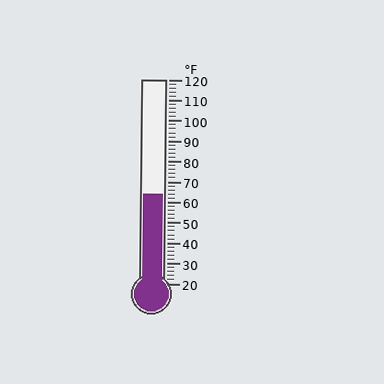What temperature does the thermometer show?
The thermometer shows approximately 64°F.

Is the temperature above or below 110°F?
The temperature is below 110°F.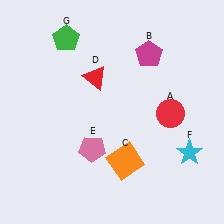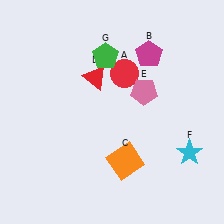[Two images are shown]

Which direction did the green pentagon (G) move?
The green pentagon (G) moved right.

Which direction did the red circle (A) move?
The red circle (A) moved left.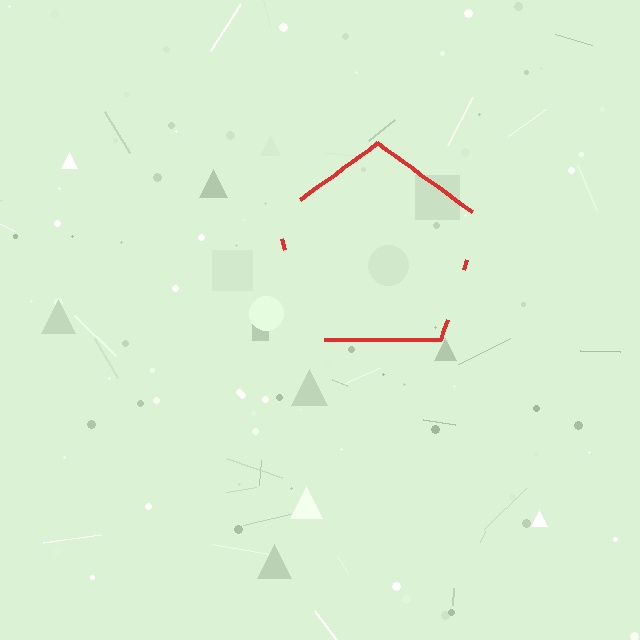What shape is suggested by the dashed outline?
The dashed outline suggests a pentagon.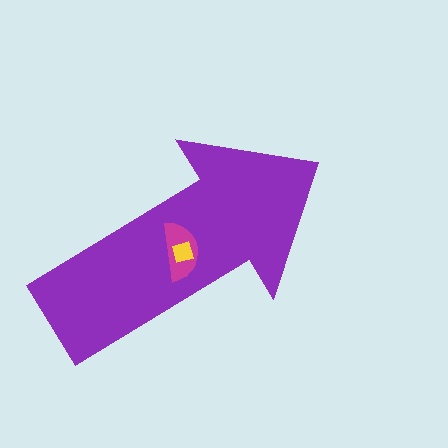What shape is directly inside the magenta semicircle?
The yellow square.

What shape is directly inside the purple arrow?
The magenta semicircle.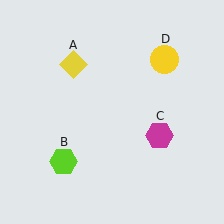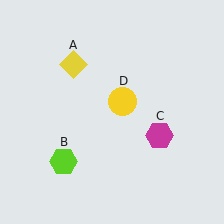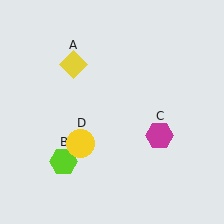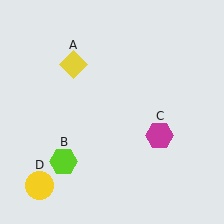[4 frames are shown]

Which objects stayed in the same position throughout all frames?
Yellow diamond (object A) and lime hexagon (object B) and magenta hexagon (object C) remained stationary.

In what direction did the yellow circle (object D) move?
The yellow circle (object D) moved down and to the left.